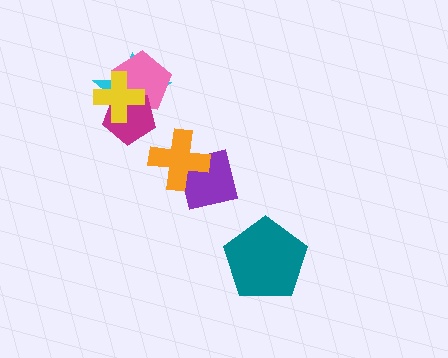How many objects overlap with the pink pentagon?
3 objects overlap with the pink pentagon.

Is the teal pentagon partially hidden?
No, no other shape covers it.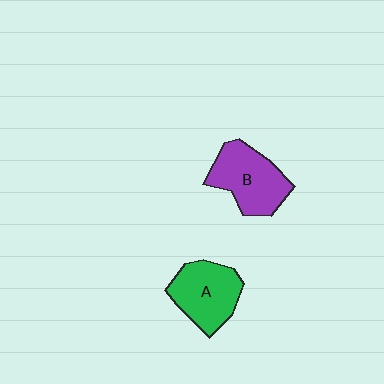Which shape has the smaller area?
Shape A (green).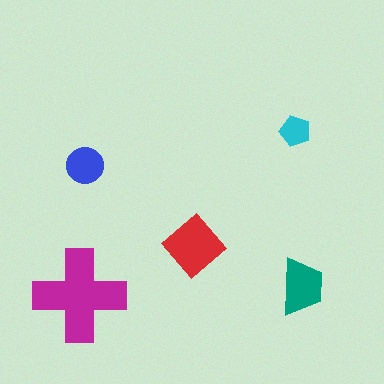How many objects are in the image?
There are 5 objects in the image.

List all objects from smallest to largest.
The cyan pentagon, the blue circle, the teal trapezoid, the red diamond, the magenta cross.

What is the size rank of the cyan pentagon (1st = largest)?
5th.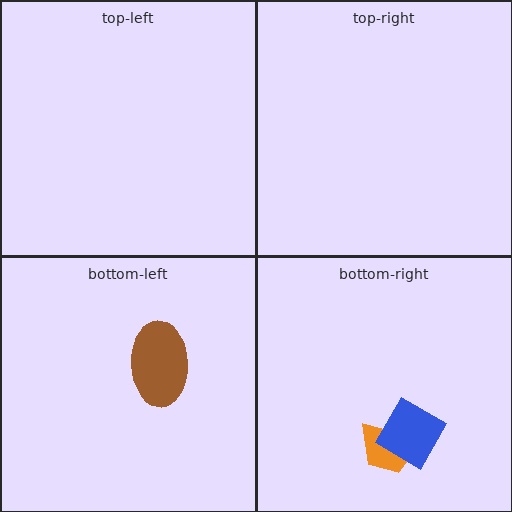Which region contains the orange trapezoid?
The bottom-right region.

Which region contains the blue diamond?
The bottom-right region.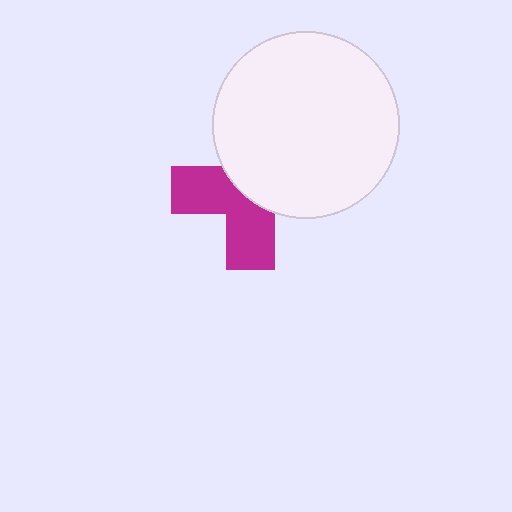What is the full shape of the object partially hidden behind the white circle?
The partially hidden object is a magenta cross.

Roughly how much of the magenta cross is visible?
About half of it is visible (roughly 47%).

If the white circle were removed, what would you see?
You would see the complete magenta cross.